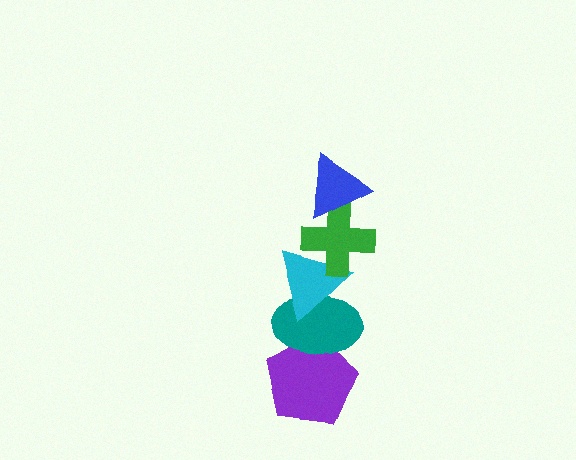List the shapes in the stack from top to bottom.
From top to bottom: the blue triangle, the green cross, the cyan triangle, the teal ellipse, the purple pentagon.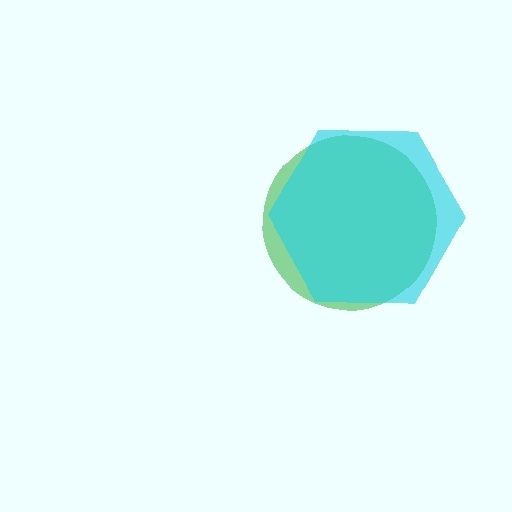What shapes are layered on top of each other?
The layered shapes are: a green circle, a cyan hexagon.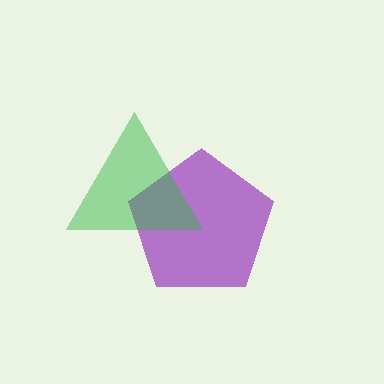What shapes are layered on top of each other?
The layered shapes are: a purple pentagon, a green triangle.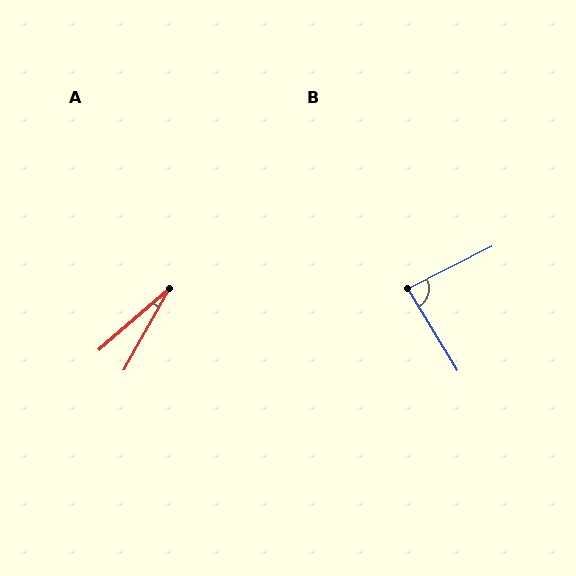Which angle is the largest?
B, at approximately 86 degrees.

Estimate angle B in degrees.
Approximately 86 degrees.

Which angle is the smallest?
A, at approximately 20 degrees.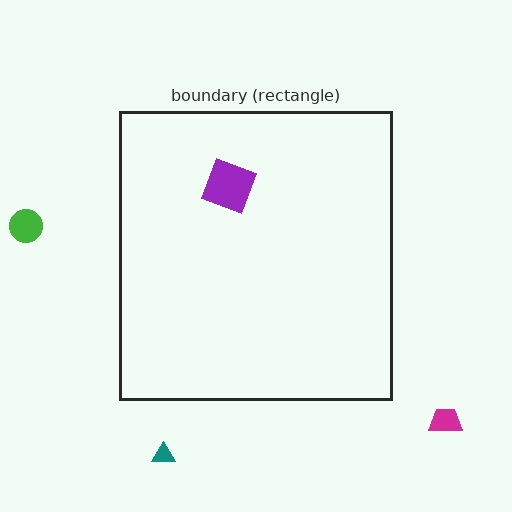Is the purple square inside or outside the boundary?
Inside.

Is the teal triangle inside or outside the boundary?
Outside.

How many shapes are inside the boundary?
1 inside, 3 outside.